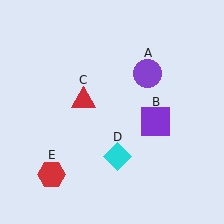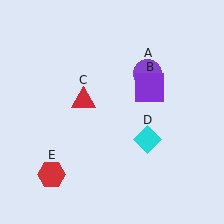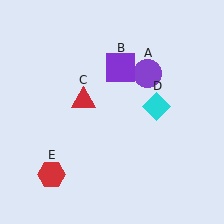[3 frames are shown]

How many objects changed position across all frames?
2 objects changed position: purple square (object B), cyan diamond (object D).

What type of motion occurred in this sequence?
The purple square (object B), cyan diamond (object D) rotated counterclockwise around the center of the scene.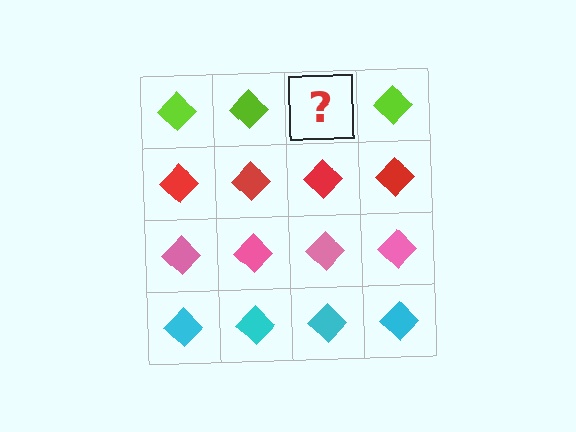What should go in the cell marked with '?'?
The missing cell should contain a lime diamond.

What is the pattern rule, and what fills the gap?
The rule is that each row has a consistent color. The gap should be filled with a lime diamond.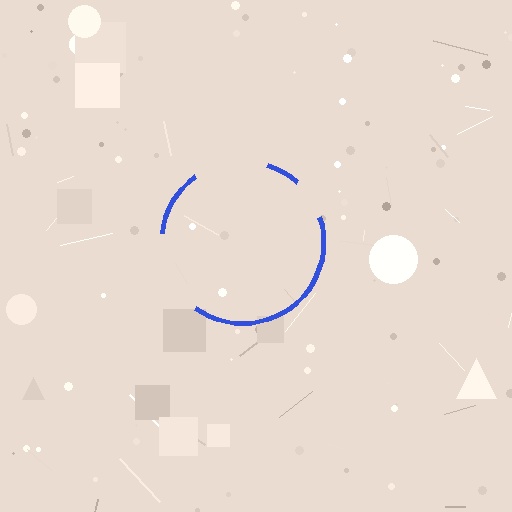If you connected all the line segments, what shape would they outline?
They would outline a circle.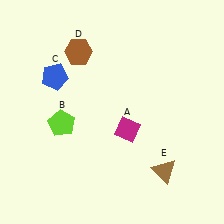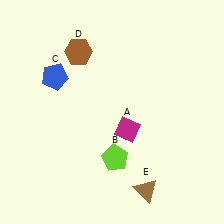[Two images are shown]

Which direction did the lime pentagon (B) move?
The lime pentagon (B) moved right.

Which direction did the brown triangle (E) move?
The brown triangle (E) moved down.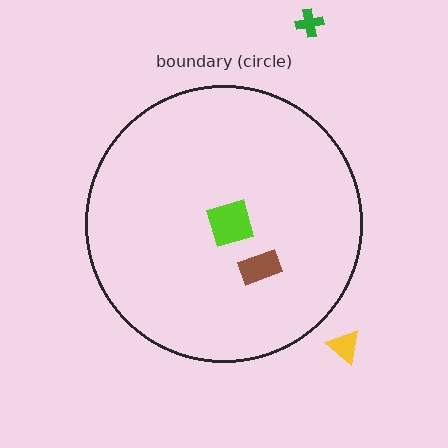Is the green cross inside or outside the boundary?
Outside.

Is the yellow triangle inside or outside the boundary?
Outside.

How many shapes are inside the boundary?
2 inside, 2 outside.